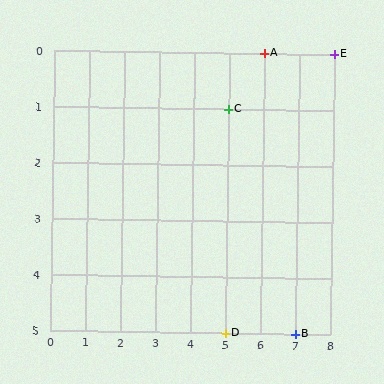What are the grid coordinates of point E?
Point E is at grid coordinates (8, 0).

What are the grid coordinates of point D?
Point D is at grid coordinates (5, 5).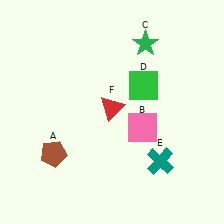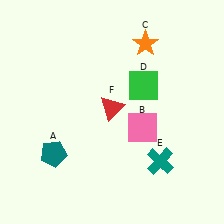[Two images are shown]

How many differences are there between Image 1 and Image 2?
There are 2 differences between the two images.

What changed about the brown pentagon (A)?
In Image 1, A is brown. In Image 2, it changed to teal.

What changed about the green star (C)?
In Image 1, C is green. In Image 2, it changed to orange.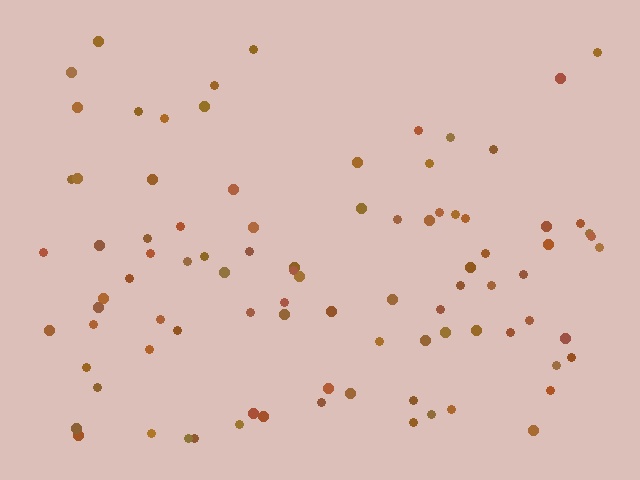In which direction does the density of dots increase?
From top to bottom, with the bottom side densest.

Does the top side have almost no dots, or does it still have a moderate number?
Still a moderate number, just noticeably fewer than the bottom.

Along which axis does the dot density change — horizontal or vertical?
Vertical.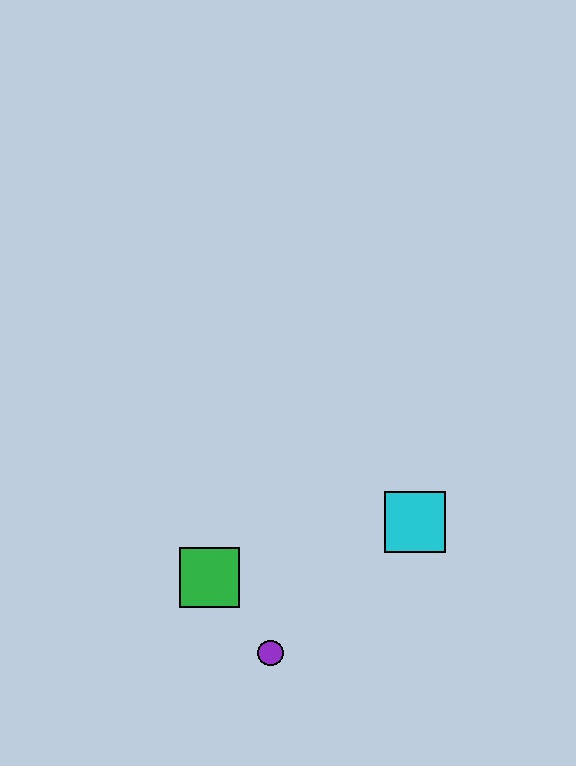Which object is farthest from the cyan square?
The green square is farthest from the cyan square.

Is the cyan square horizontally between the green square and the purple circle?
No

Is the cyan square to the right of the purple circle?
Yes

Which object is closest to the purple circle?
The green square is closest to the purple circle.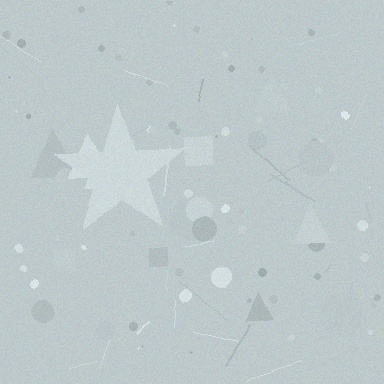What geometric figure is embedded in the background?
A star is embedded in the background.